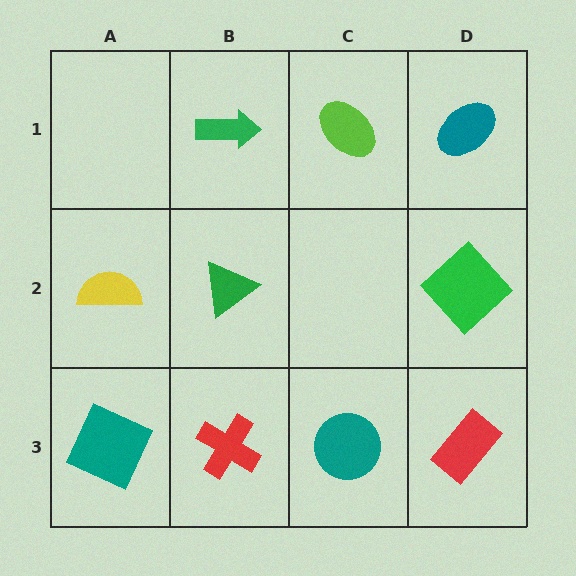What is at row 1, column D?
A teal ellipse.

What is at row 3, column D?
A red rectangle.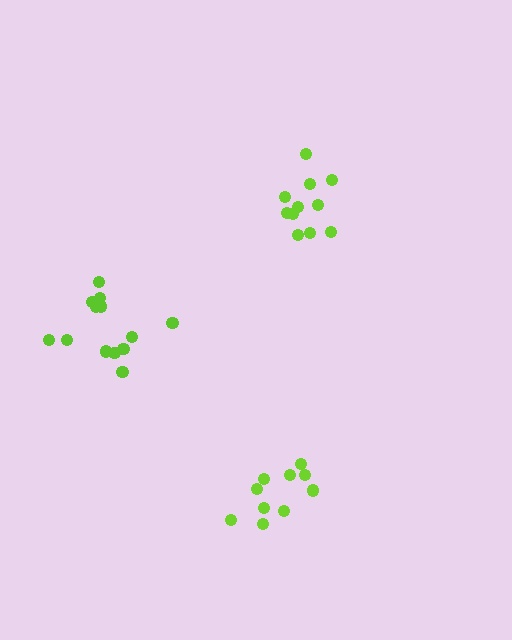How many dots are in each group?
Group 1: 10 dots, Group 2: 13 dots, Group 3: 11 dots (34 total).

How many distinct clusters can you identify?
There are 3 distinct clusters.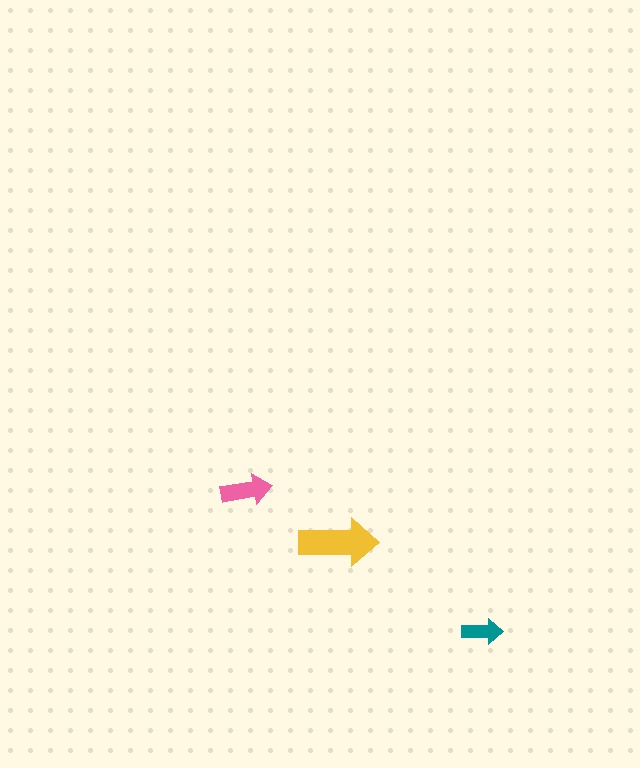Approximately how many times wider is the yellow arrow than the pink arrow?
About 1.5 times wider.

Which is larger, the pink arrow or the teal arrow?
The pink one.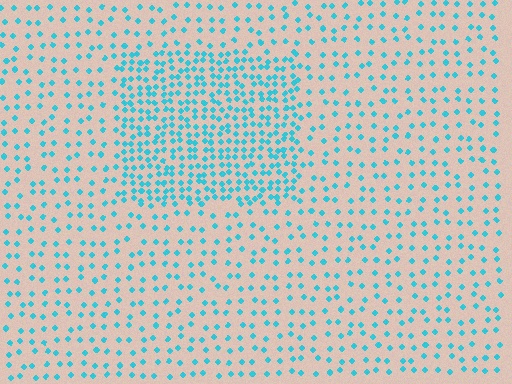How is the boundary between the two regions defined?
The boundary is defined by a change in element density (approximately 2.3x ratio). All elements are the same color, size, and shape.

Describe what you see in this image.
The image contains small cyan elements arranged at two different densities. A rectangle-shaped region is visible where the elements are more densely packed than the surrounding area.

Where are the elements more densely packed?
The elements are more densely packed inside the rectangle boundary.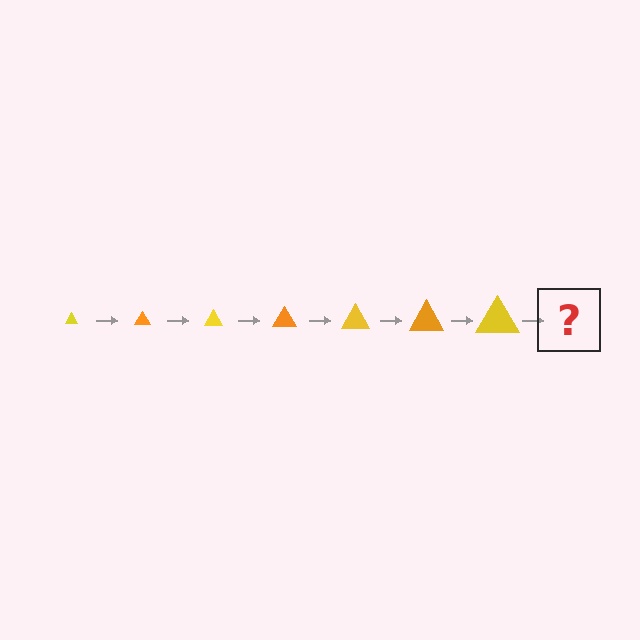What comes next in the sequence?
The next element should be an orange triangle, larger than the previous one.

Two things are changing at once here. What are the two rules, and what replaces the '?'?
The two rules are that the triangle grows larger each step and the color cycles through yellow and orange. The '?' should be an orange triangle, larger than the previous one.